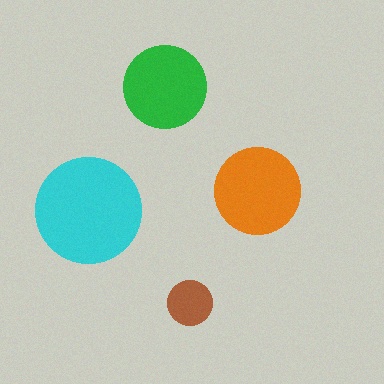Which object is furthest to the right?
The orange circle is rightmost.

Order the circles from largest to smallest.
the cyan one, the orange one, the green one, the brown one.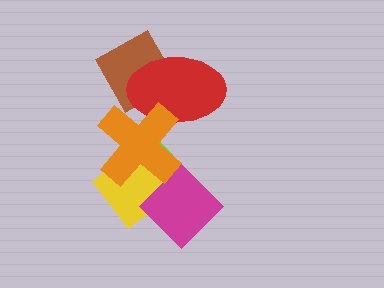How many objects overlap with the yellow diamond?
3 objects overlap with the yellow diamond.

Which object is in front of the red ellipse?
The orange cross is in front of the red ellipse.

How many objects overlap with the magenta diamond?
3 objects overlap with the magenta diamond.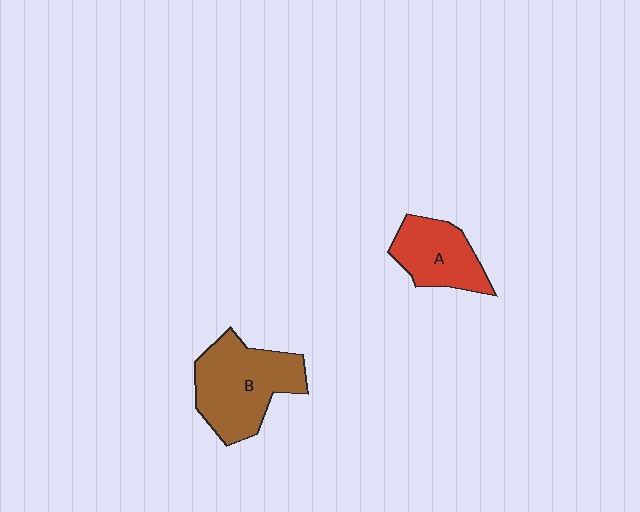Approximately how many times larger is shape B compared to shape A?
Approximately 1.5 times.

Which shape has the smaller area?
Shape A (red).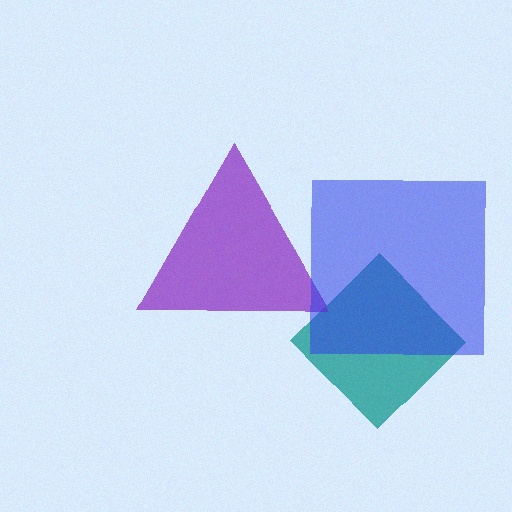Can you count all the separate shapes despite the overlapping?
Yes, there are 3 separate shapes.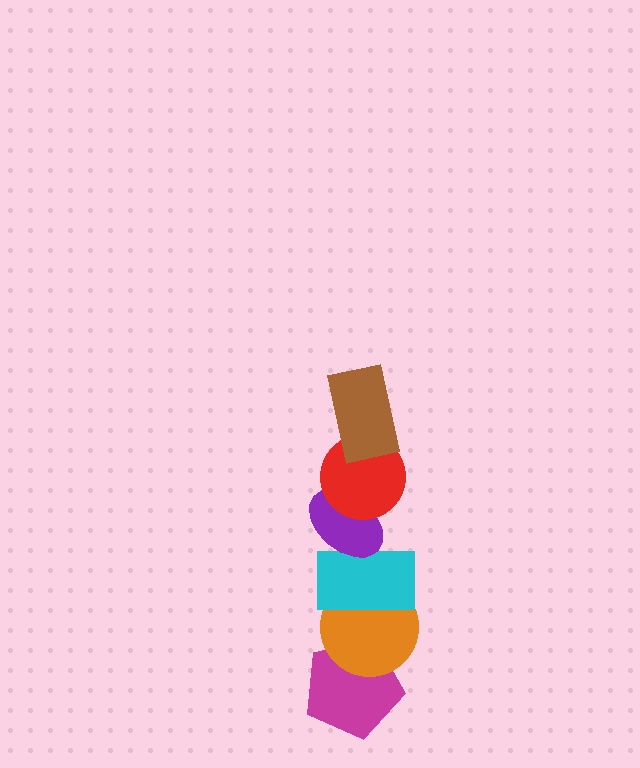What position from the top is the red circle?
The red circle is 2nd from the top.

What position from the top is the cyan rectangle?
The cyan rectangle is 4th from the top.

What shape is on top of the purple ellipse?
The red circle is on top of the purple ellipse.